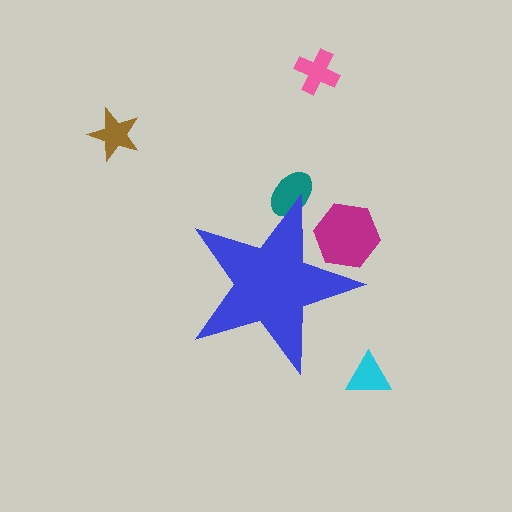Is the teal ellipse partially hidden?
Yes, the teal ellipse is partially hidden behind the blue star.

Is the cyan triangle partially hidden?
No, the cyan triangle is fully visible.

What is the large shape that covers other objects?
A blue star.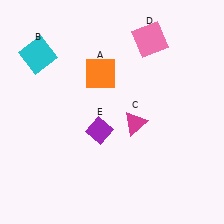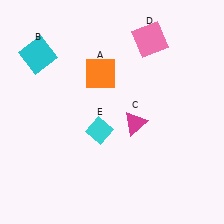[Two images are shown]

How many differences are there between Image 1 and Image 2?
There is 1 difference between the two images.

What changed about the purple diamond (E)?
In Image 1, E is purple. In Image 2, it changed to cyan.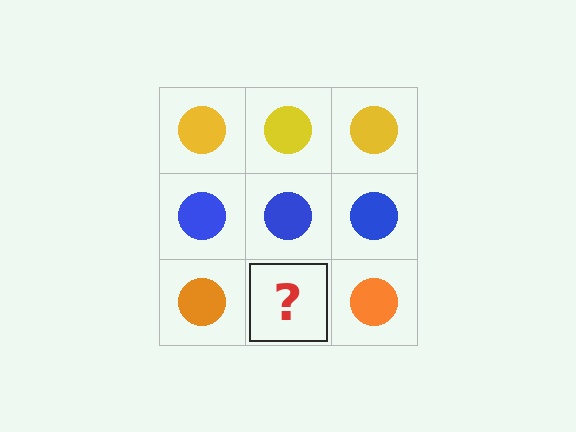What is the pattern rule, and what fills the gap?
The rule is that each row has a consistent color. The gap should be filled with an orange circle.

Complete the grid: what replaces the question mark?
The question mark should be replaced with an orange circle.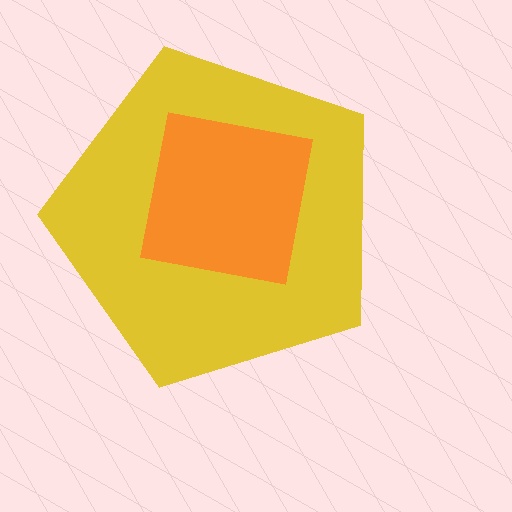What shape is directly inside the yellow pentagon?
The orange square.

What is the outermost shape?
The yellow pentagon.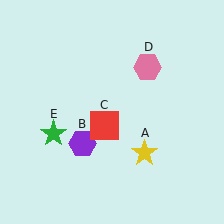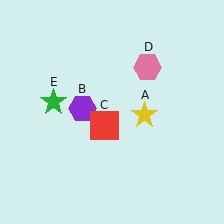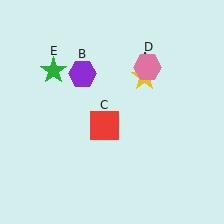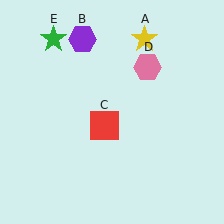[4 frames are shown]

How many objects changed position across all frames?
3 objects changed position: yellow star (object A), purple hexagon (object B), green star (object E).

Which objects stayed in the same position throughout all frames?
Red square (object C) and pink hexagon (object D) remained stationary.